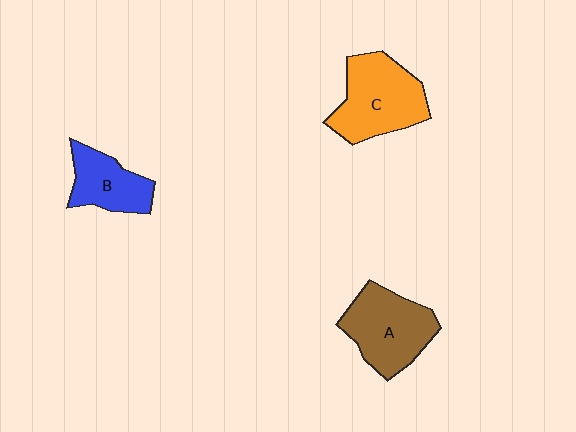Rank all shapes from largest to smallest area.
From largest to smallest: C (orange), A (brown), B (blue).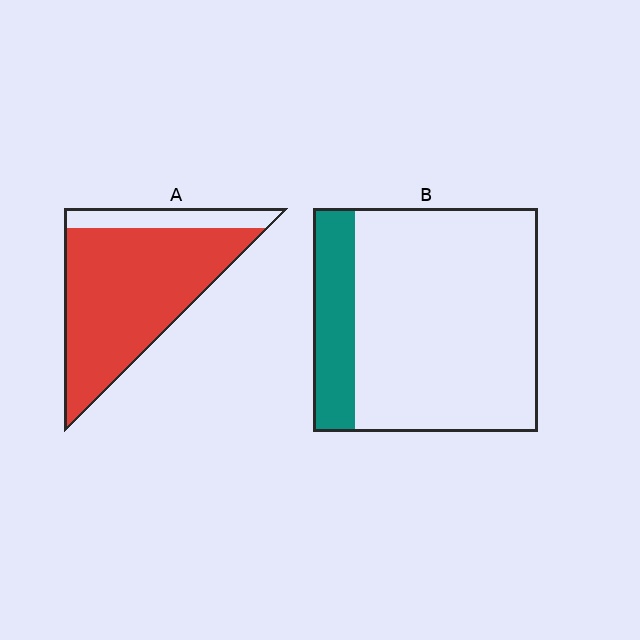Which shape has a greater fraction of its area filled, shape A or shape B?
Shape A.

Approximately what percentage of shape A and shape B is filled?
A is approximately 85% and B is approximately 20%.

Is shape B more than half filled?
No.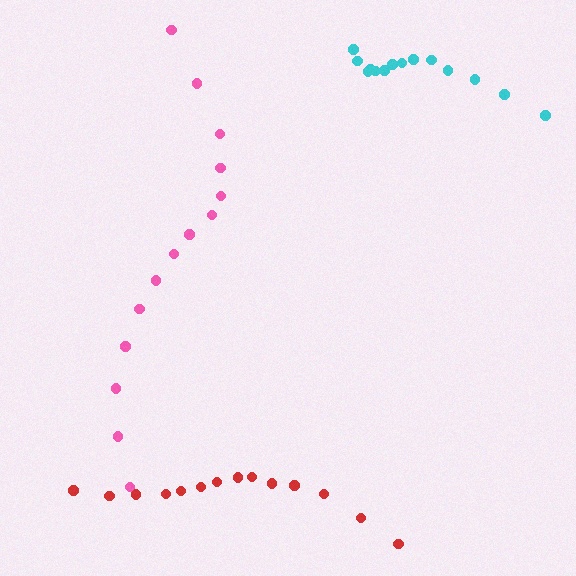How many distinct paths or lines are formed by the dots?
There are 3 distinct paths.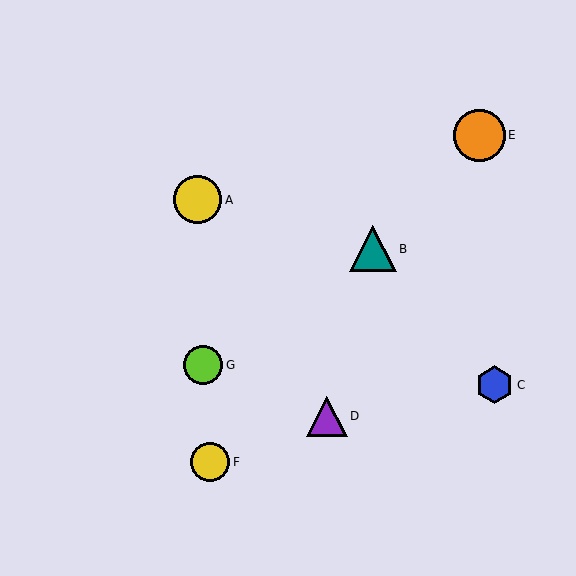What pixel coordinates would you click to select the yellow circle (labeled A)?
Click at (197, 200) to select the yellow circle A.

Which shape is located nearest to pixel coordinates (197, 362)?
The lime circle (labeled G) at (203, 365) is nearest to that location.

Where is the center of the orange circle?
The center of the orange circle is at (479, 135).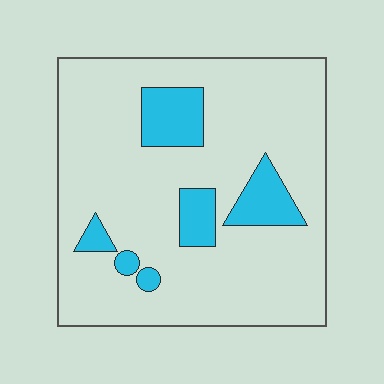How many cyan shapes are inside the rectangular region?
6.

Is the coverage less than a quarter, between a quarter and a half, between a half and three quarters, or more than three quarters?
Less than a quarter.